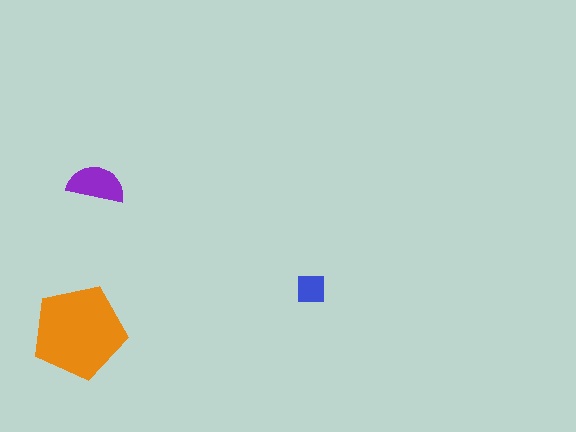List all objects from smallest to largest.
The blue square, the purple semicircle, the orange pentagon.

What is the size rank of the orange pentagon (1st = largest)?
1st.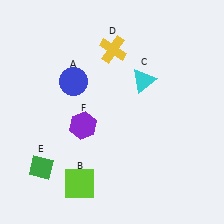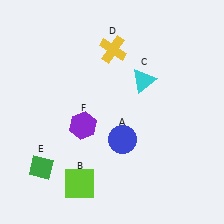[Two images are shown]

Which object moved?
The blue circle (A) moved down.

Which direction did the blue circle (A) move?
The blue circle (A) moved down.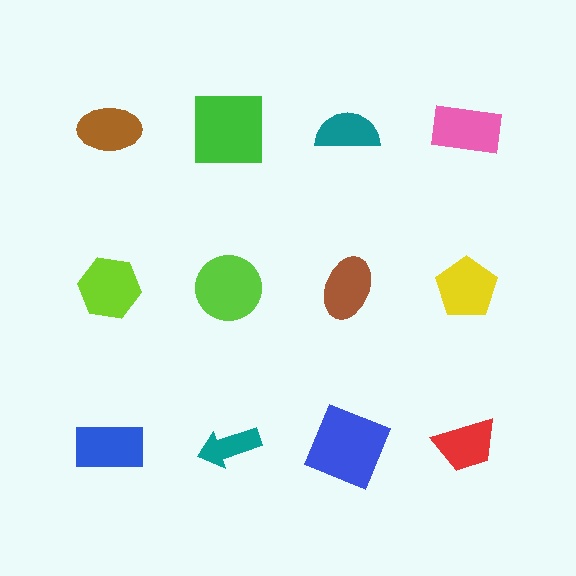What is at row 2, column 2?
A lime circle.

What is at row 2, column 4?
A yellow pentagon.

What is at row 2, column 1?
A lime hexagon.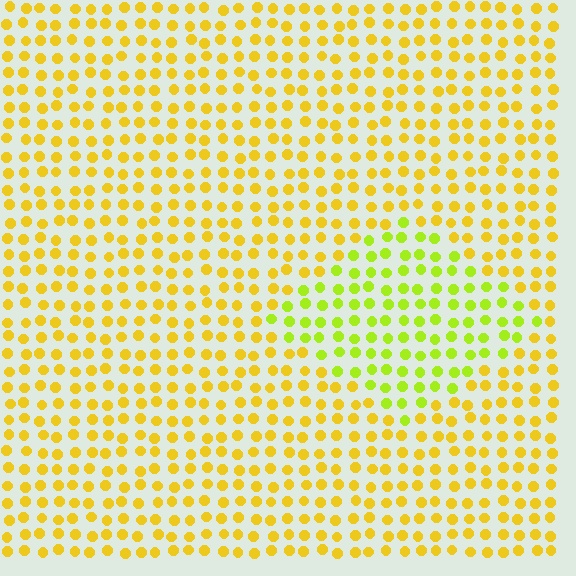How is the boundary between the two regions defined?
The boundary is defined purely by a slight shift in hue (about 32 degrees). Spacing, size, and orientation are identical on both sides.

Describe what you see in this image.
The image is filled with small yellow elements in a uniform arrangement. A diamond-shaped region is visible where the elements are tinted to a slightly different hue, forming a subtle color boundary.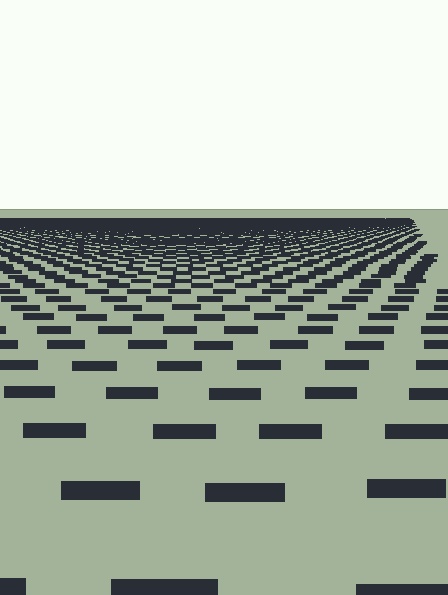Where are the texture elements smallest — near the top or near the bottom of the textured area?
Near the top.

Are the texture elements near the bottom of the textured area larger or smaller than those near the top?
Larger. Near the bottom, elements are closer to the viewer and appear at a bigger on-screen size.